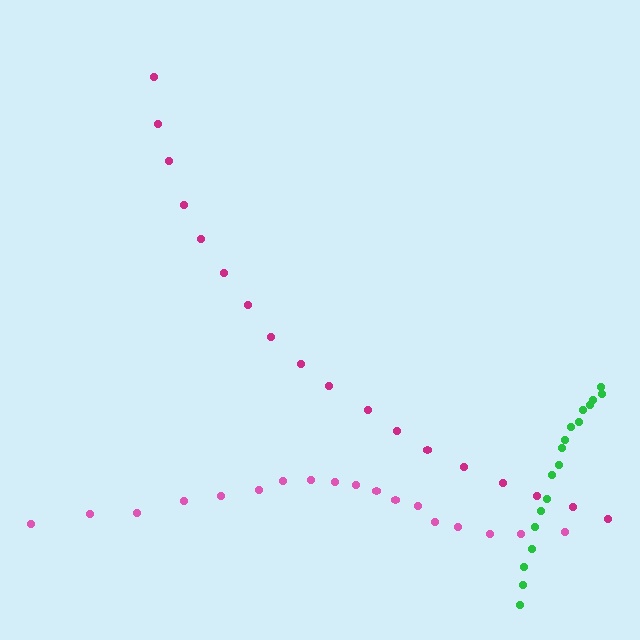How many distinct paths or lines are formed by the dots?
There are 3 distinct paths.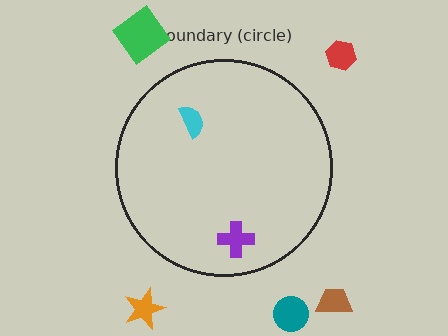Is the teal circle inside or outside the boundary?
Outside.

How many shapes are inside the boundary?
2 inside, 5 outside.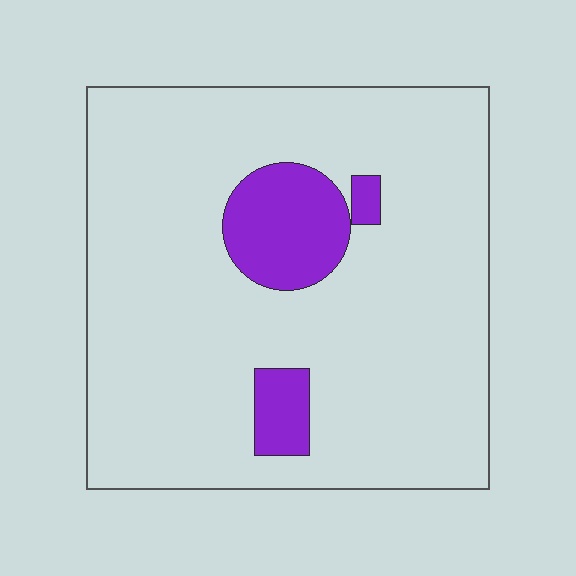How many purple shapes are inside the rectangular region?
3.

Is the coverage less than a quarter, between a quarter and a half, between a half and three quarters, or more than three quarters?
Less than a quarter.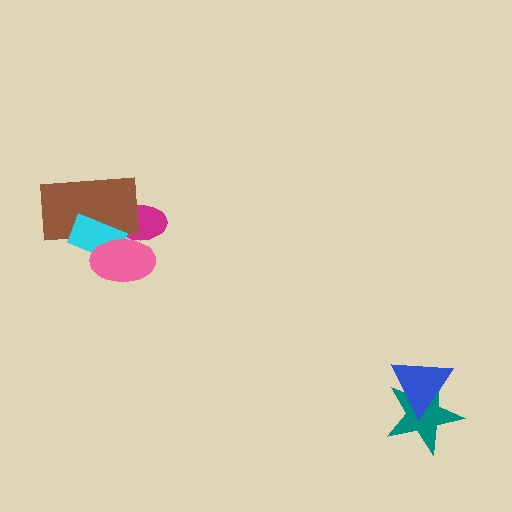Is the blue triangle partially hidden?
No, no other shape covers it.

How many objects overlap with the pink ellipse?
3 objects overlap with the pink ellipse.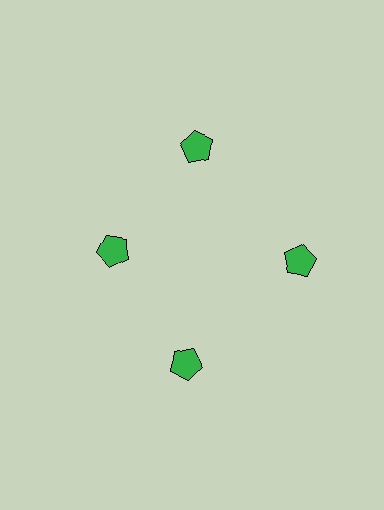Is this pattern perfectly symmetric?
No. The 4 green pentagons are arranged in a ring, but one element near the 9 o'clock position is pulled inward toward the center, breaking the 4-fold rotational symmetry.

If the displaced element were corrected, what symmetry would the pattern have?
It would have 4-fold rotational symmetry — the pattern would map onto itself every 90 degrees.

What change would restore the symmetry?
The symmetry would be restored by moving it outward, back onto the ring so that all 4 pentagons sit at equal angles and equal distance from the center.